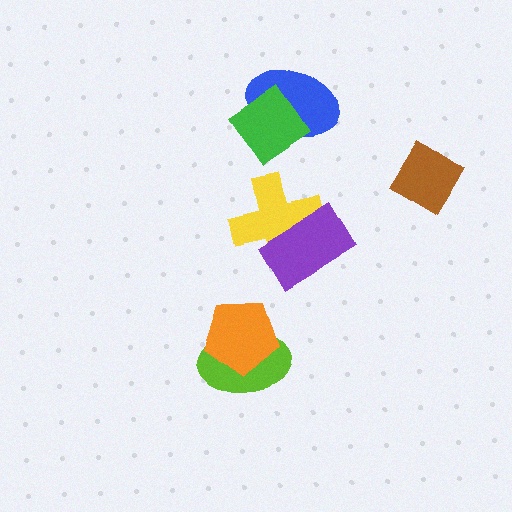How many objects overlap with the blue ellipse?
1 object overlaps with the blue ellipse.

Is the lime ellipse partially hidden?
Yes, it is partially covered by another shape.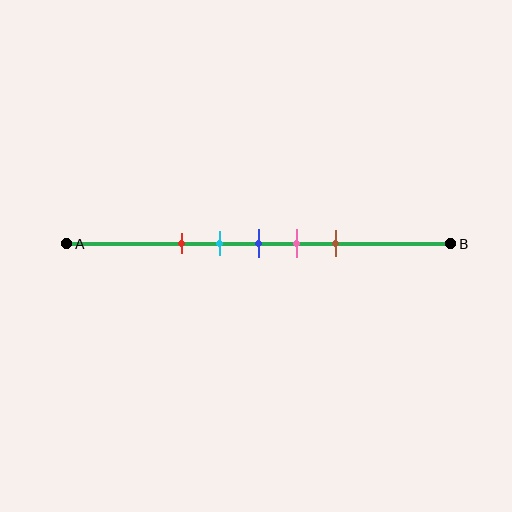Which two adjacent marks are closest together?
The cyan and blue marks are the closest adjacent pair.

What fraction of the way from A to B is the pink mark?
The pink mark is approximately 60% (0.6) of the way from A to B.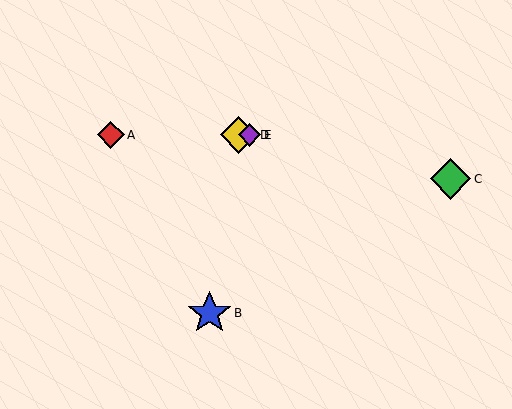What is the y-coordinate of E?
Object E is at y≈135.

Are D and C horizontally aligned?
No, D is at y≈135 and C is at y≈179.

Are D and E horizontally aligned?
Yes, both are at y≈135.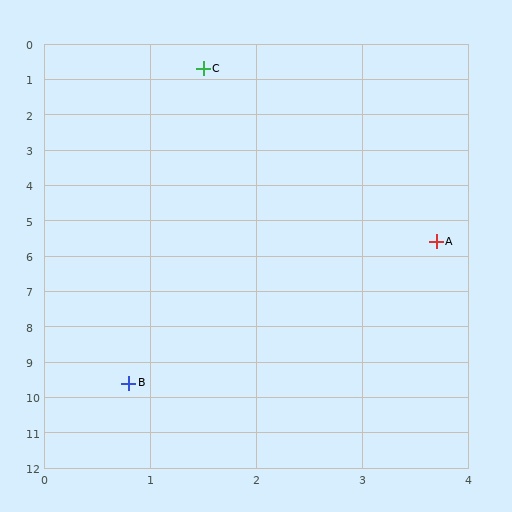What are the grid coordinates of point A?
Point A is at approximately (3.7, 5.6).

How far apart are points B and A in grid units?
Points B and A are about 4.9 grid units apart.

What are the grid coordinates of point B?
Point B is at approximately (0.8, 9.6).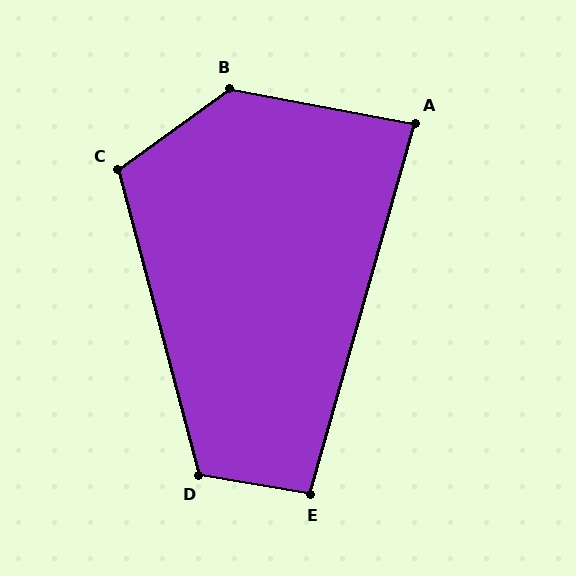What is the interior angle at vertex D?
Approximately 114 degrees (obtuse).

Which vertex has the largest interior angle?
B, at approximately 134 degrees.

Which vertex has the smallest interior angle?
A, at approximately 85 degrees.